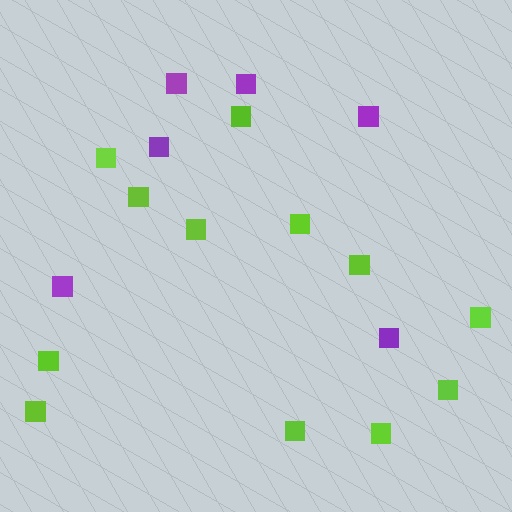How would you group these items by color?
There are 2 groups: one group of purple squares (6) and one group of lime squares (12).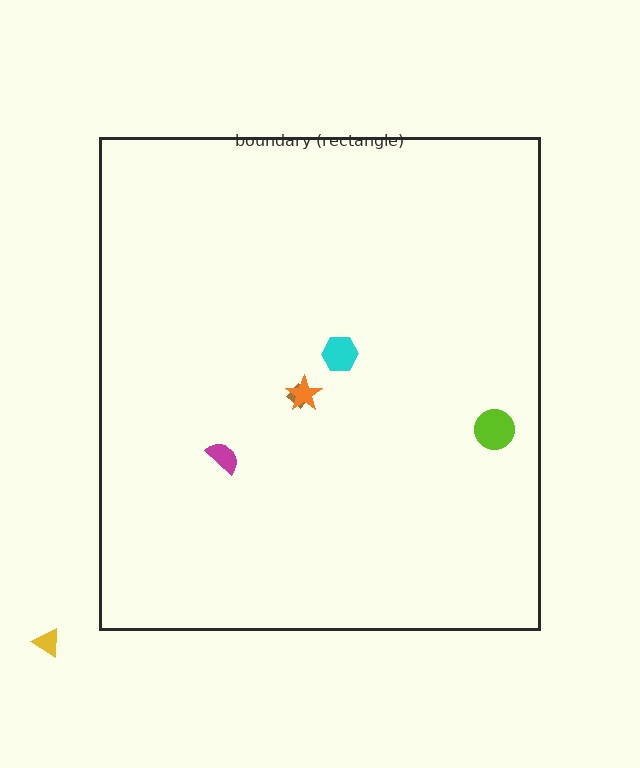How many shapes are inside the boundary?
5 inside, 1 outside.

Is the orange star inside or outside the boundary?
Inside.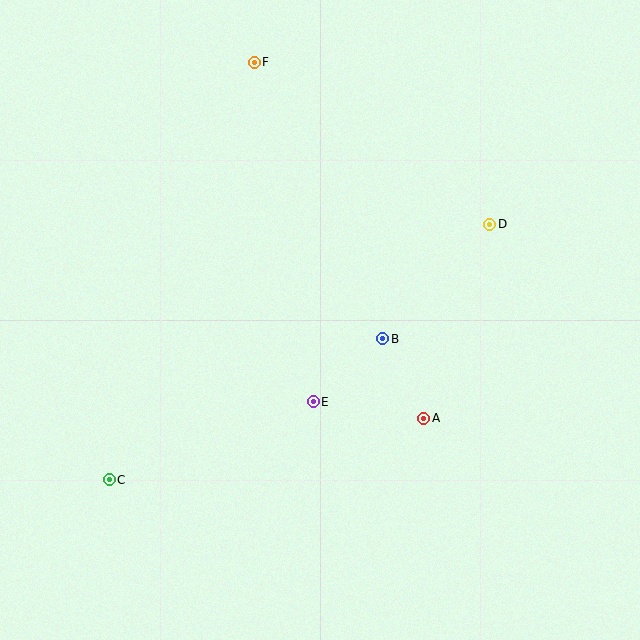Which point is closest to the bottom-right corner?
Point A is closest to the bottom-right corner.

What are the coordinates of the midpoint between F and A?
The midpoint between F and A is at (339, 240).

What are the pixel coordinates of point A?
Point A is at (424, 418).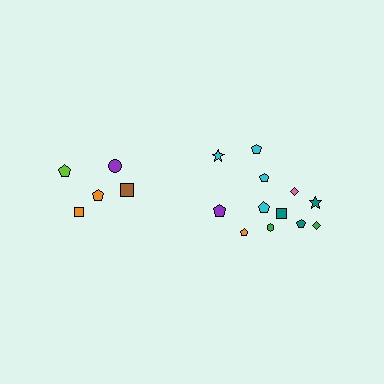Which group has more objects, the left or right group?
The right group.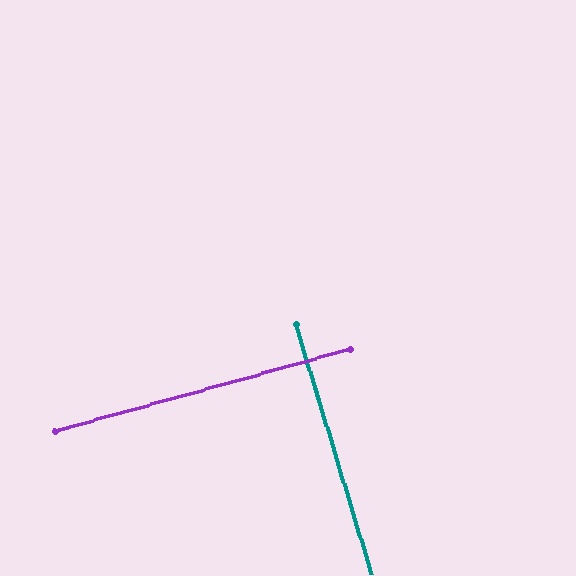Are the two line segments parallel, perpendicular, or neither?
Perpendicular — they meet at approximately 88°.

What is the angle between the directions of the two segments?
Approximately 88 degrees.